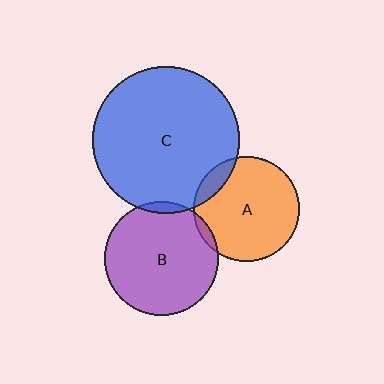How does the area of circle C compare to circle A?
Approximately 1.9 times.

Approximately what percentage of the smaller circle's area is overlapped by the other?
Approximately 5%.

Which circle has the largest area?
Circle C (blue).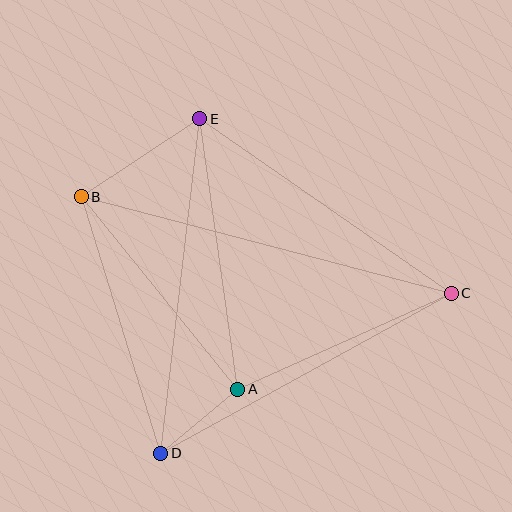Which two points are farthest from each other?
Points B and C are farthest from each other.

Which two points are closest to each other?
Points A and D are closest to each other.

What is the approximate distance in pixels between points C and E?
The distance between C and E is approximately 306 pixels.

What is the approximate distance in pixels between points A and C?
The distance between A and C is approximately 234 pixels.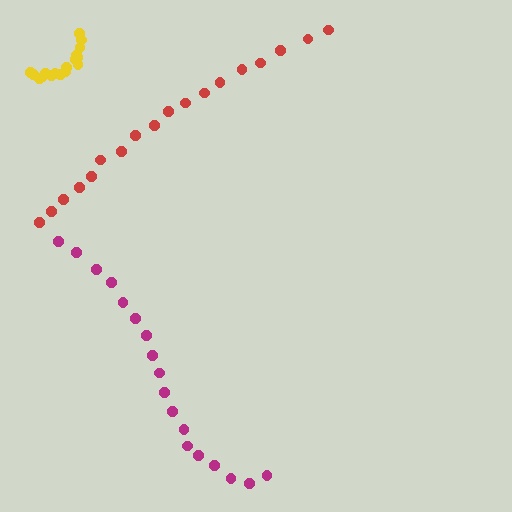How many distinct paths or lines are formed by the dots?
There are 3 distinct paths.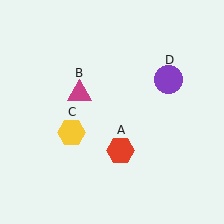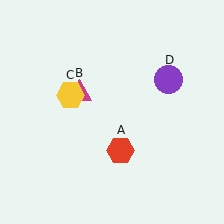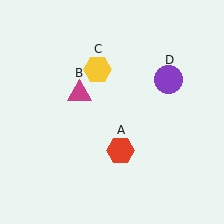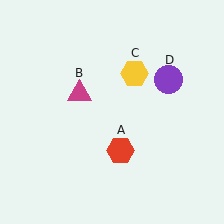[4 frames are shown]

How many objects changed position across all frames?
1 object changed position: yellow hexagon (object C).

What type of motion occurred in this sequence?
The yellow hexagon (object C) rotated clockwise around the center of the scene.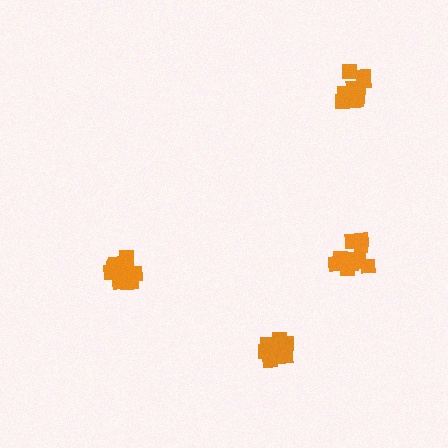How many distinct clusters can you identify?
There are 4 distinct clusters.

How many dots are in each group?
Group 1: 12 dots, Group 2: 12 dots, Group 3: 12 dots, Group 4: 13 dots (49 total).